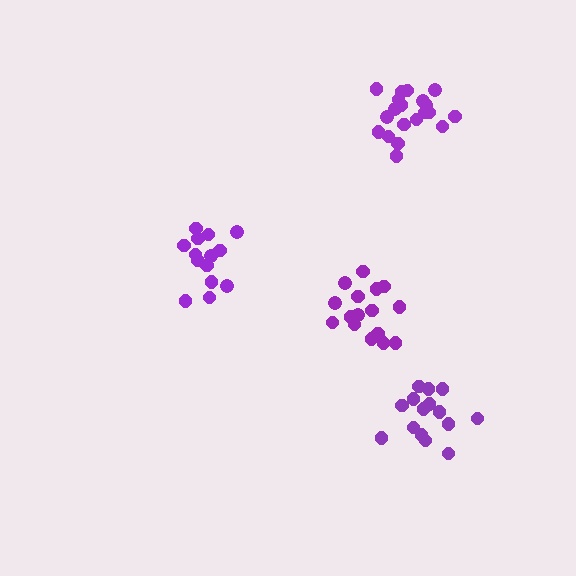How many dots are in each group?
Group 1: 16 dots, Group 2: 20 dots, Group 3: 15 dots, Group 4: 14 dots (65 total).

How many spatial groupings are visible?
There are 4 spatial groupings.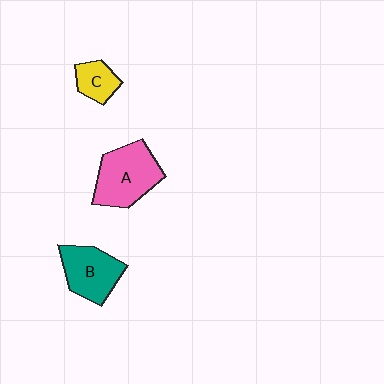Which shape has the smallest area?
Shape C (yellow).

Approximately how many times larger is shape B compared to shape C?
Approximately 1.9 times.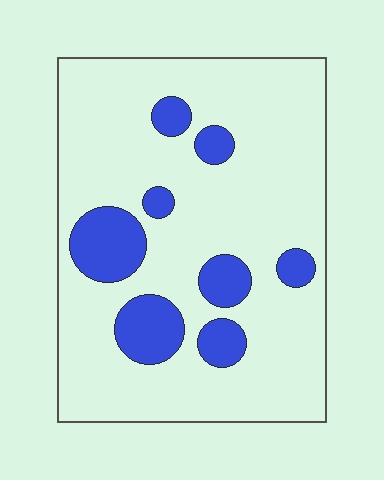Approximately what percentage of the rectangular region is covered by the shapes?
Approximately 20%.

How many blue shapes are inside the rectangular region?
8.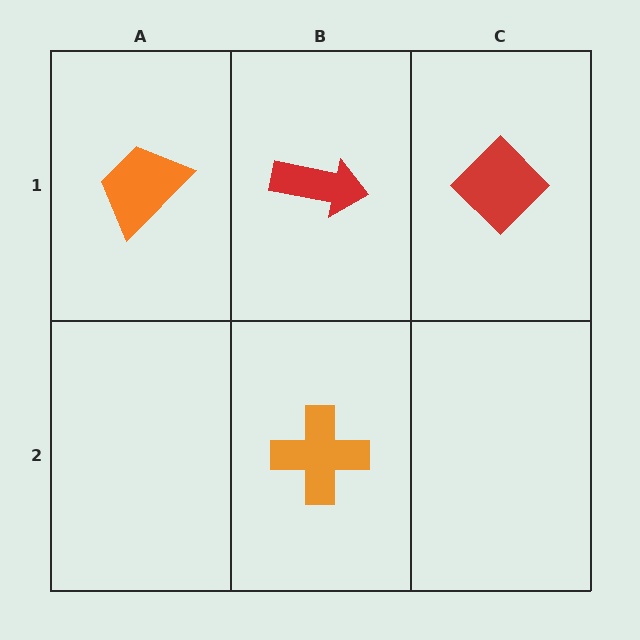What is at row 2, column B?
An orange cross.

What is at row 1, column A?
An orange trapezoid.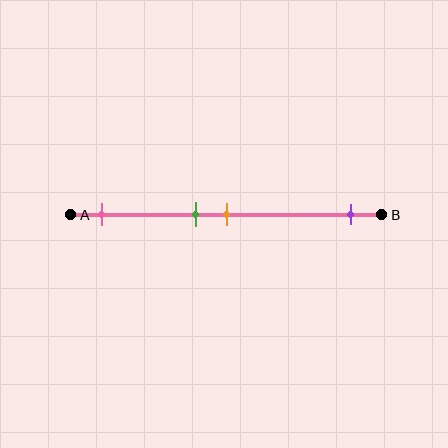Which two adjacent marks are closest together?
The green and orange marks are the closest adjacent pair.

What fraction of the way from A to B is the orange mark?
The orange mark is approximately 50% (0.5) of the way from A to B.